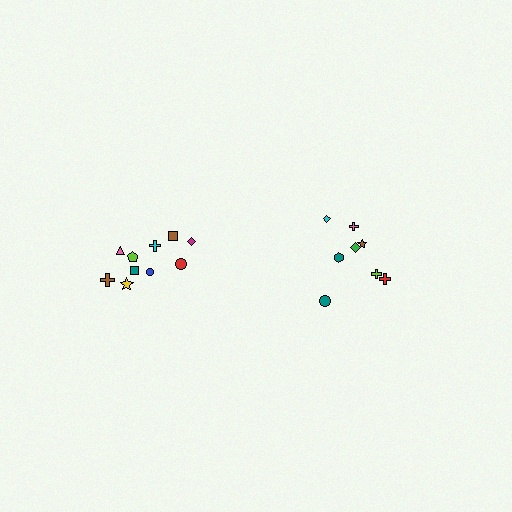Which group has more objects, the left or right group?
The left group.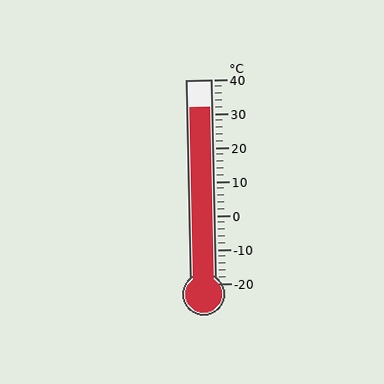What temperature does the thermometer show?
The thermometer shows approximately 32°C.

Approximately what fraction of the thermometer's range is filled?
The thermometer is filled to approximately 85% of its range.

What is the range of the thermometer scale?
The thermometer scale ranges from -20°C to 40°C.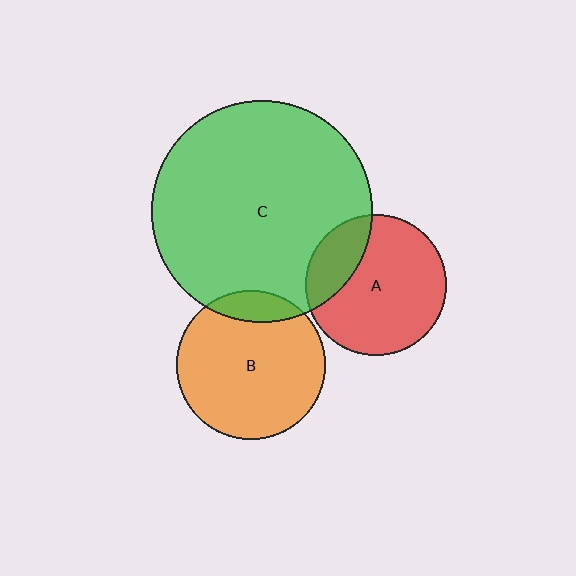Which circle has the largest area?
Circle C (green).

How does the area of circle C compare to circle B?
Approximately 2.2 times.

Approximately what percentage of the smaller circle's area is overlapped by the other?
Approximately 25%.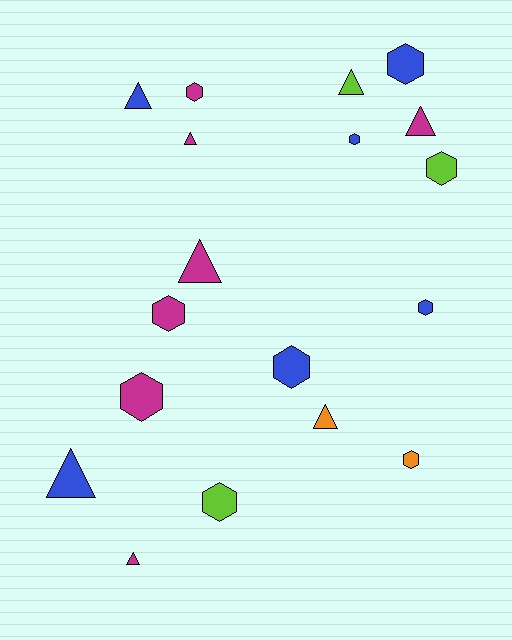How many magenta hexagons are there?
There are 3 magenta hexagons.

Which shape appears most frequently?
Hexagon, with 10 objects.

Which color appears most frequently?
Magenta, with 7 objects.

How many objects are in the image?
There are 18 objects.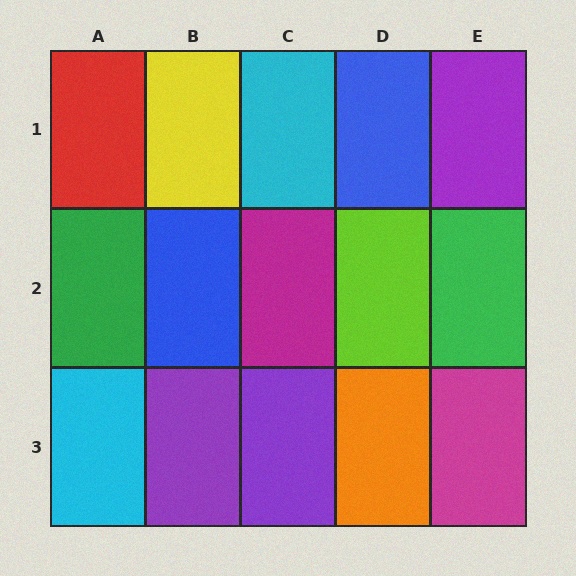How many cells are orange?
1 cell is orange.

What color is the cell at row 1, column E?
Purple.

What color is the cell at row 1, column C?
Cyan.